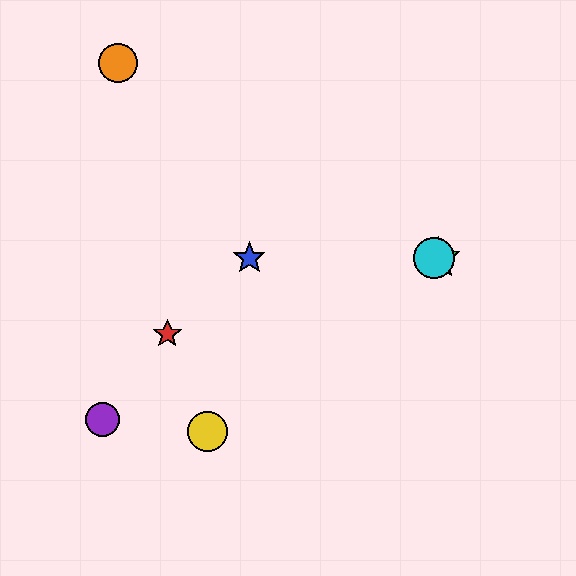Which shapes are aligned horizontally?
The blue star, the green star, the cyan circle are aligned horizontally.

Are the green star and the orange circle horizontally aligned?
No, the green star is at y≈258 and the orange circle is at y≈63.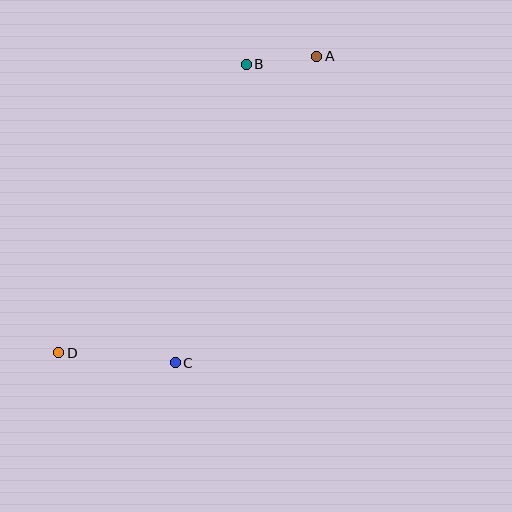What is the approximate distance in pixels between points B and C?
The distance between B and C is approximately 307 pixels.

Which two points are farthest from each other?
Points A and D are farthest from each other.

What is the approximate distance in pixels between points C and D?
The distance between C and D is approximately 117 pixels.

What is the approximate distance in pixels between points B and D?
The distance between B and D is approximately 344 pixels.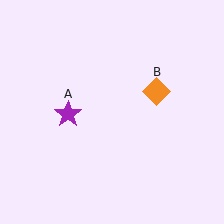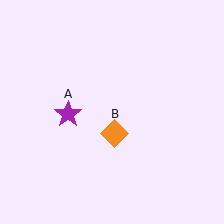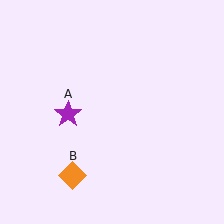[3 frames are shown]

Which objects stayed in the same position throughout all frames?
Purple star (object A) remained stationary.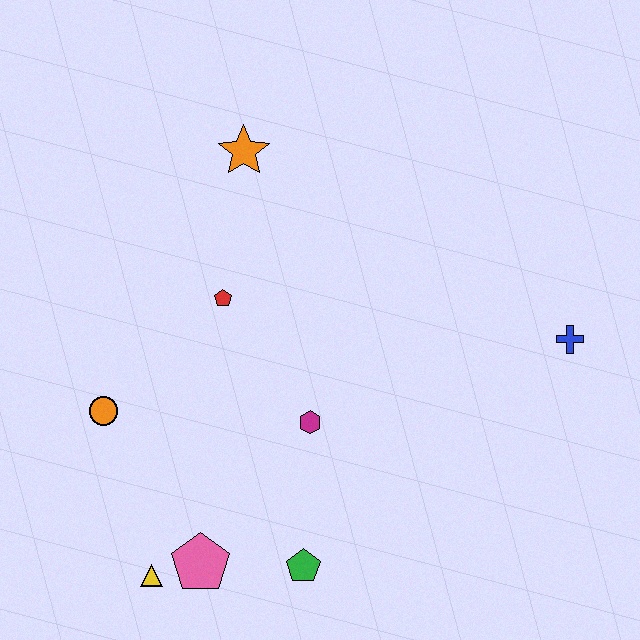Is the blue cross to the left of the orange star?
No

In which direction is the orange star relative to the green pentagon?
The orange star is above the green pentagon.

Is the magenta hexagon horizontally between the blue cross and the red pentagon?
Yes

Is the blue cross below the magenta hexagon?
No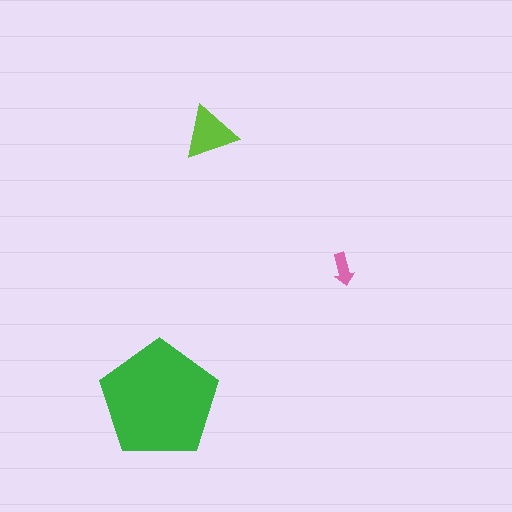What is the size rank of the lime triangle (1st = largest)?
2nd.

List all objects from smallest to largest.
The pink arrow, the lime triangle, the green pentagon.